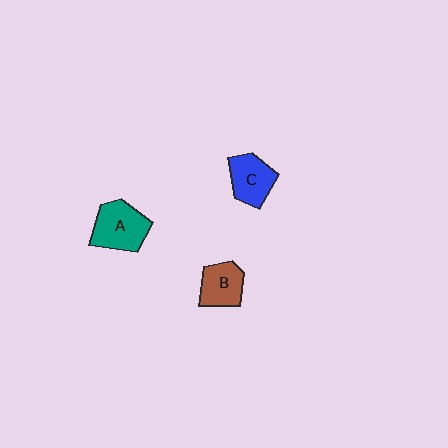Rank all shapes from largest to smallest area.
From largest to smallest: A (teal), C (blue), B (brown).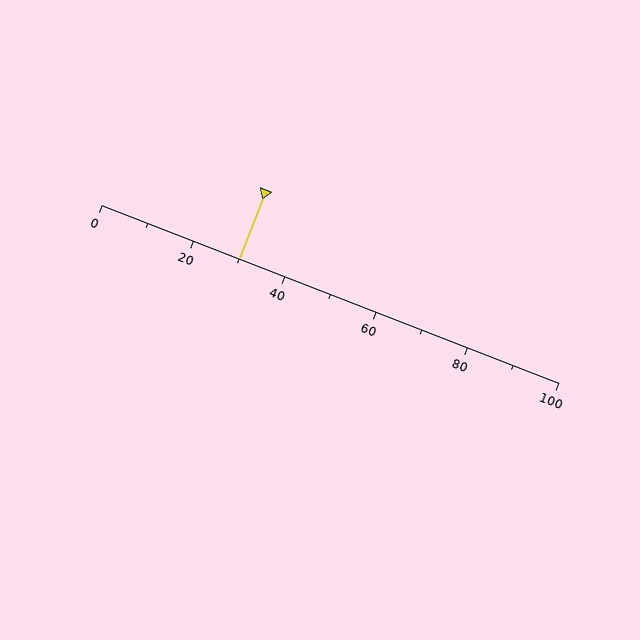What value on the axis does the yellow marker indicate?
The marker indicates approximately 30.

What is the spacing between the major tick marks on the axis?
The major ticks are spaced 20 apart.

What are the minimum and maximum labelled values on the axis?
The axis runs from 0 to 100.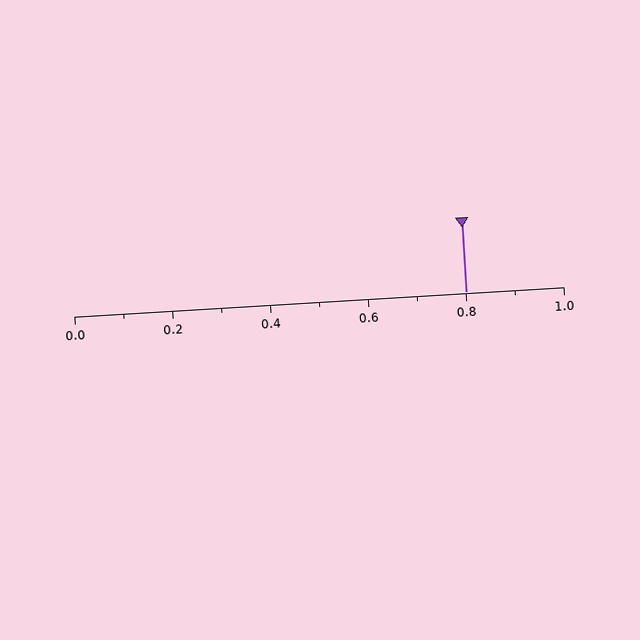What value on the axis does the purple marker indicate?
The marker indicates approximately 0.8.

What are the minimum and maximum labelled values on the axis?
The axis runs from 0.0 to 1.0.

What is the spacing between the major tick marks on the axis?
The major ticks are spaced 0.2 apart.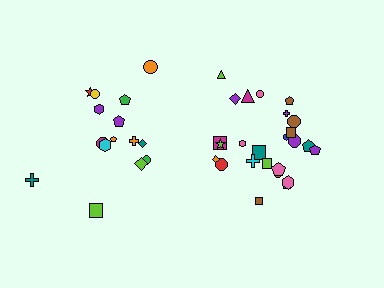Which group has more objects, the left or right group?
The right group.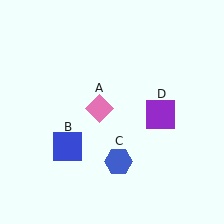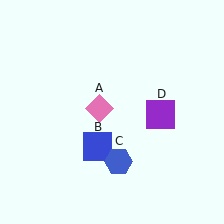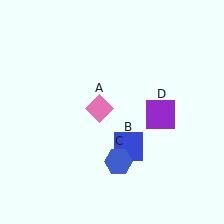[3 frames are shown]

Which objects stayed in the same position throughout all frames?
Pink diamond (object A) and blue hexagon (object C) and purple square (object D) remained stationary.